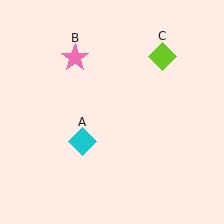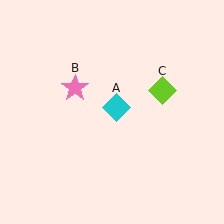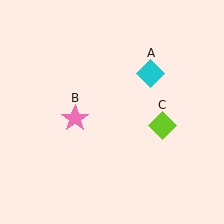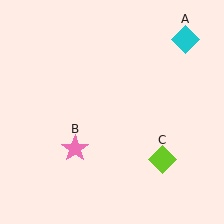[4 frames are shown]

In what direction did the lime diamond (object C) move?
The lime diamond (object C) moved down.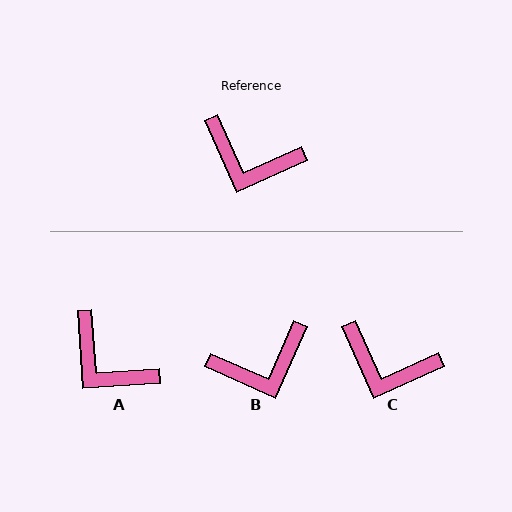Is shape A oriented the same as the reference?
No, it is off by about 20 degrees.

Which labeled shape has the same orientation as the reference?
C.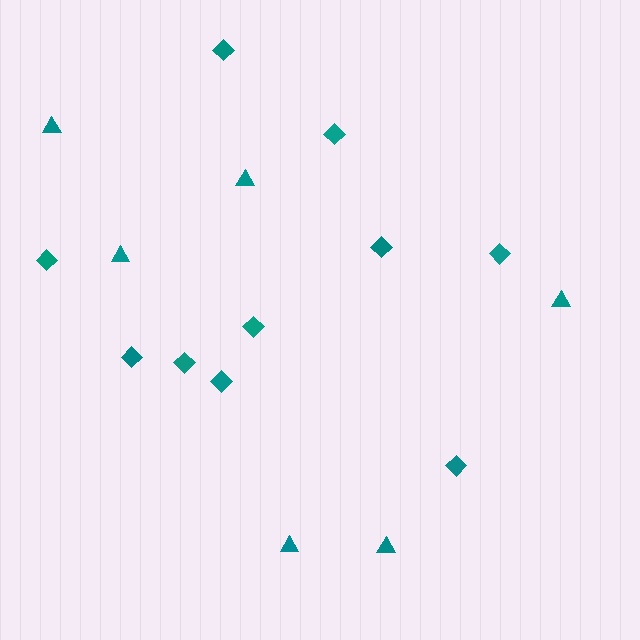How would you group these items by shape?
There are 2 groups: one group of diamonds (10) and one group of triangles (6).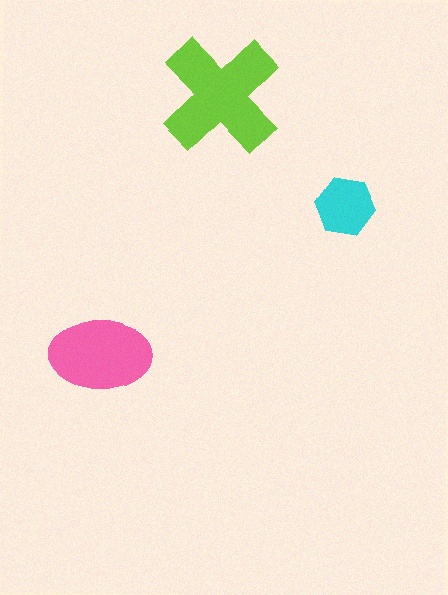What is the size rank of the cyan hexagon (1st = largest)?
3rd.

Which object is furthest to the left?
The pink ellipse is leftmost.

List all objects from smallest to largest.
The cyan hexagon, the pink ellipse, the lime cross.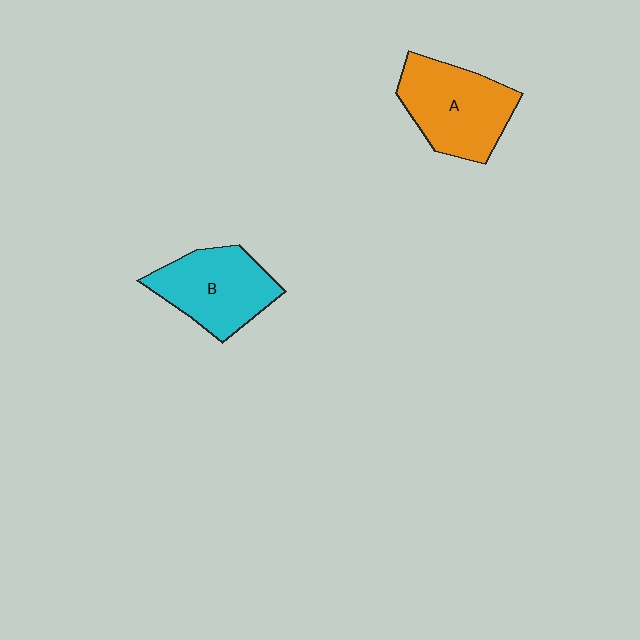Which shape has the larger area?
Shape A (orange).